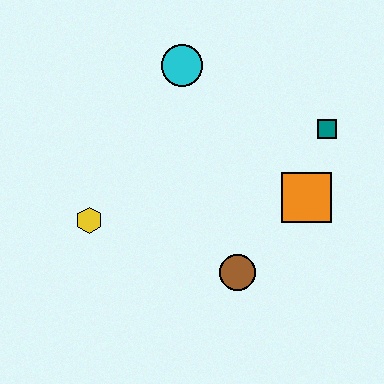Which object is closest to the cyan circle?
The teal square is closest to the cyan circle.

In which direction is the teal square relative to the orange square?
The teal square is above the orange square.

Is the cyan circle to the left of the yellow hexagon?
No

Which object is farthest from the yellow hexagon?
The teal square is farthest from the yellow hexagon.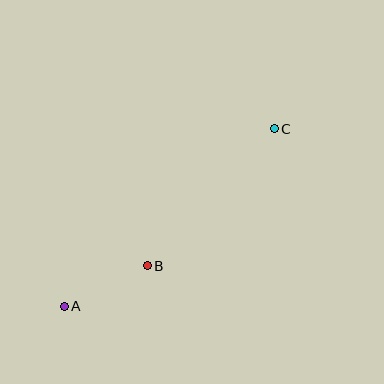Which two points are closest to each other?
Points A and B are closest to each other.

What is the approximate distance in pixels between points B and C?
The distance between B and C is approximately 187 pixels.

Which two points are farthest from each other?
Points A and C are farthest from each other.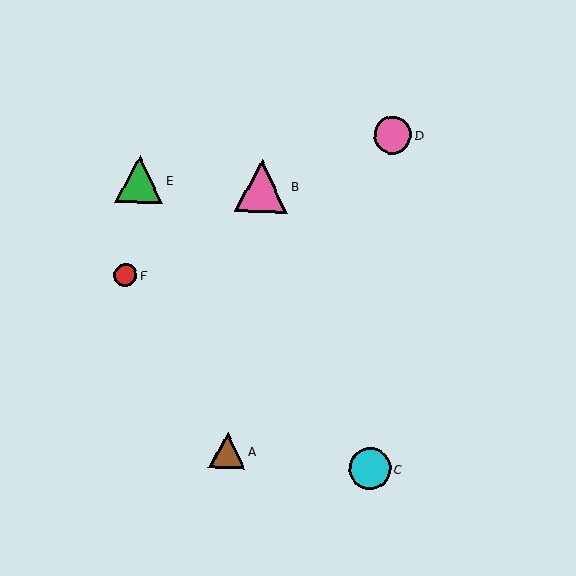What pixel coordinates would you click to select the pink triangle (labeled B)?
Click at (261, 186) to select the pink triangle B.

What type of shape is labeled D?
Shape D is a pink circle.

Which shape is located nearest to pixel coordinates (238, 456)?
The brown triangle (labeled A) at (227, 451) is nearest to that location.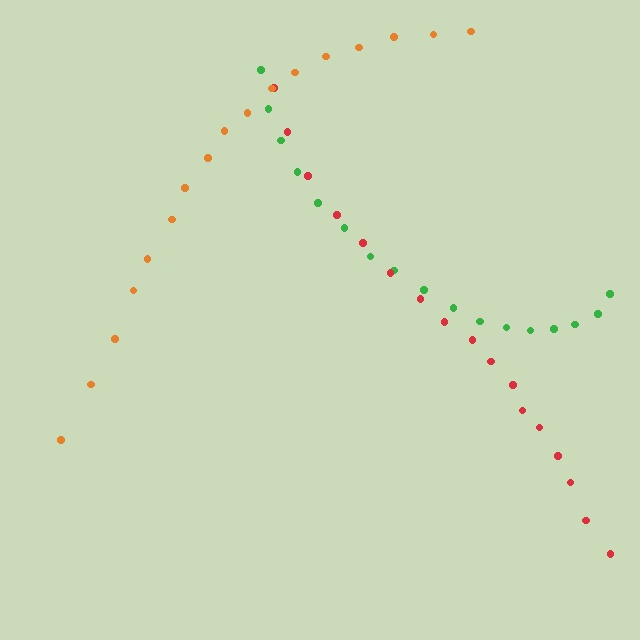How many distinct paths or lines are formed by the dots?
There are 3 distinct paths.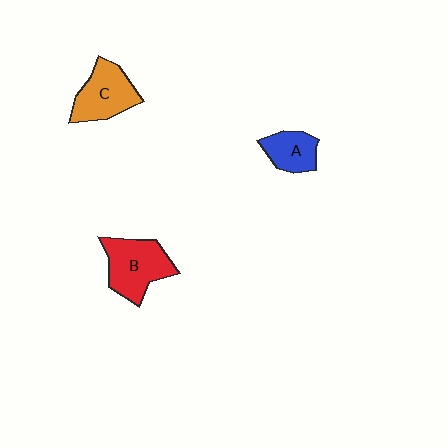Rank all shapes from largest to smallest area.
From largest to smallest: B (red), C (orange), A (blue).